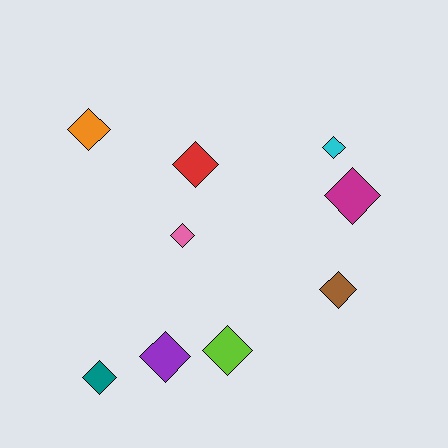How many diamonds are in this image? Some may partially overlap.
There are 9 diamonds.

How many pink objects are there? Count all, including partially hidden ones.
There is 1 pink object.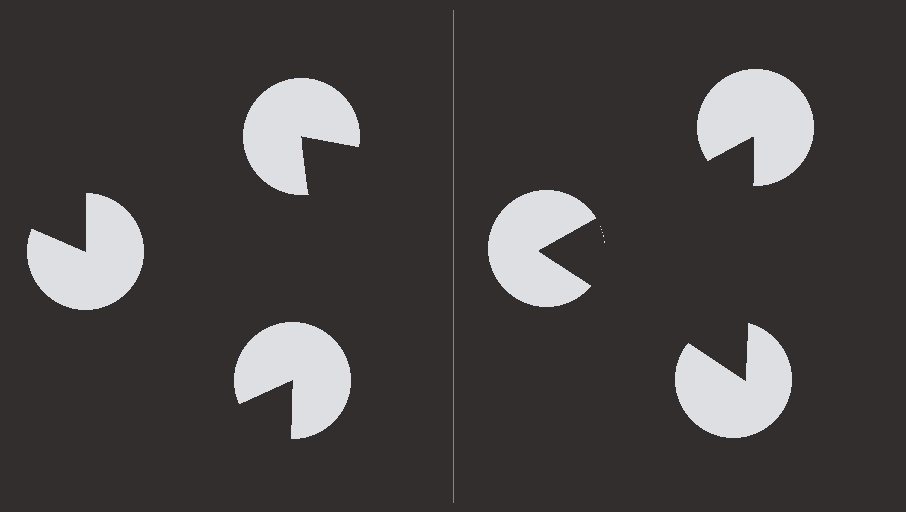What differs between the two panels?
The pac-man discs are positioned identically on both sides; only the wedge orientations differ. On the right they align to a triangle; on the left they are misaligned.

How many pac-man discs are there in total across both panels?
6 — 3 on each side.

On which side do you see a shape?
An illusory triangle appears on the right side. On the left side the wedge cuts are rotated, so no coherent shape forms.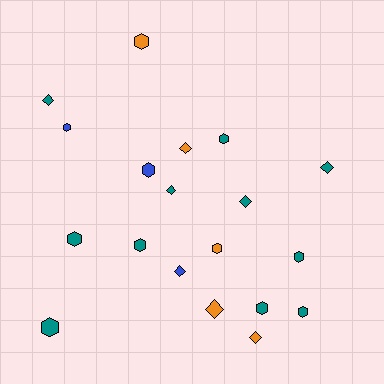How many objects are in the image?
There are 19 objects.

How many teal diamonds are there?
There are 4 teal diamonds.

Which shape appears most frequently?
Hexagon, with 11 objects.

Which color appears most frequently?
Teal, with 11 objects.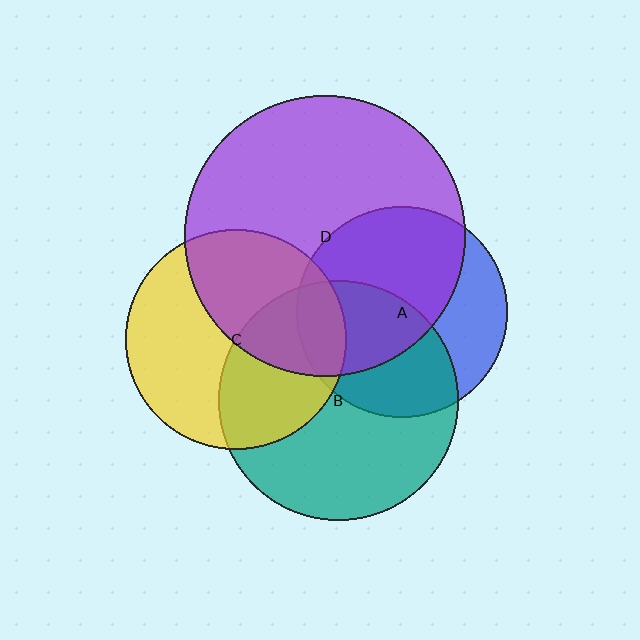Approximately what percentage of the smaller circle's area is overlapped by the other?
Approximately 45%.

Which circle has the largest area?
Circle D (purple).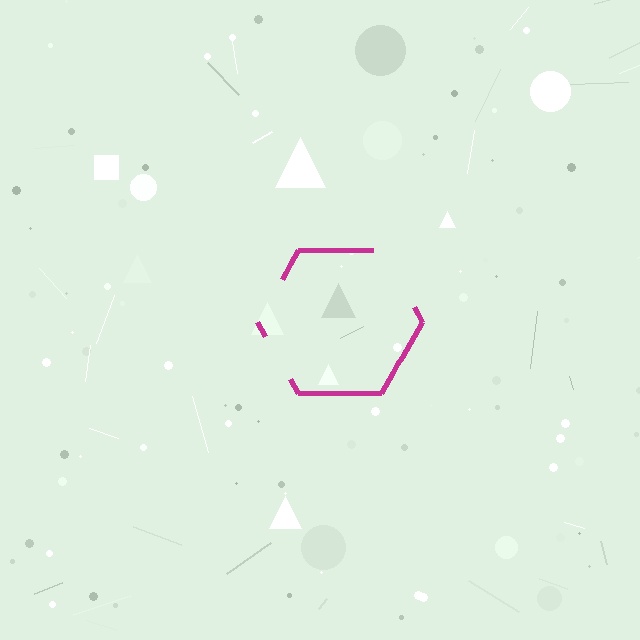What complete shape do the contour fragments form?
The contour fragments form a hexagon.